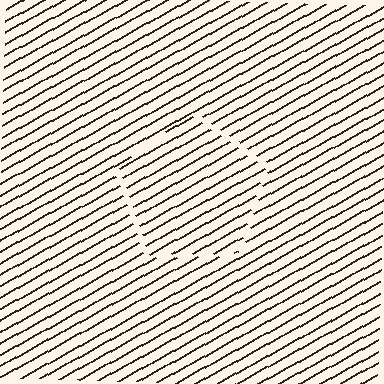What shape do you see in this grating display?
An illusory pentagon. The interior of the shape contains the same grating, shifted by half a period — the contour is defined by the phase discontinuity where line-ends from the inner and outer gratings abut.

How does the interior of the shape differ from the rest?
The interior of the shape contains the same grating, shifted by half a period — the contour is defined by the phase discontinuity where line-ends from the inner and outer gratings abut.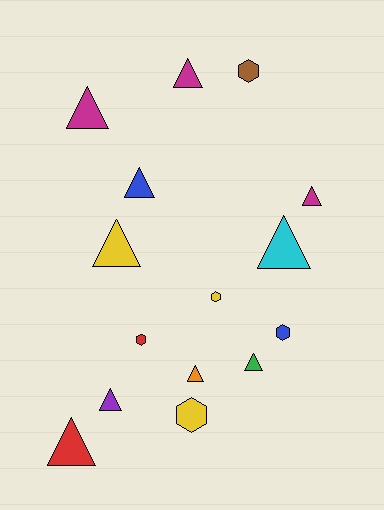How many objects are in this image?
There are 15 objects.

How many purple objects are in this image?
There is 1 purple object.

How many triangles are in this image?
There are 10 triangles.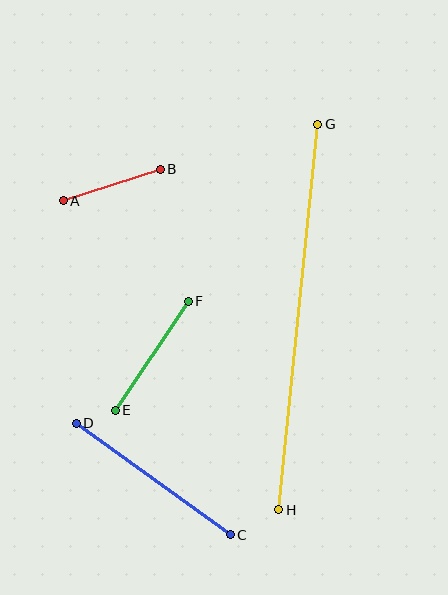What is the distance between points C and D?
The distance is approximately 190 pixels.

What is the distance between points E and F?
The distance is approximately 131 pixels.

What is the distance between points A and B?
The distance is approximately 102 pixels.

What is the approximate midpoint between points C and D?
The midpoint is at approximately (153, 479) pixels.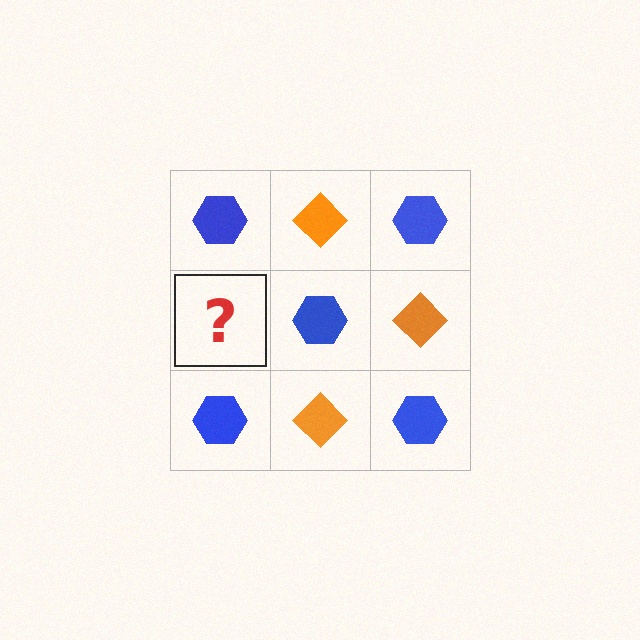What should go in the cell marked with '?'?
The missing cell should contain an orange diamond.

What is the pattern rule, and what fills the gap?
The rule is that it alternates blue hexagon and orange diamond in a checkerboard pattern. The gap should be filled with an orange diamond.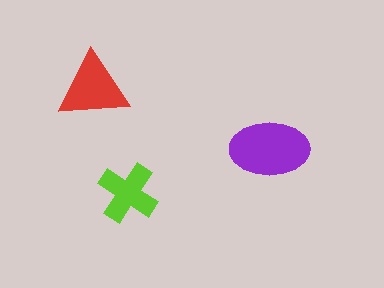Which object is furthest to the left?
The red triangle is leftmost.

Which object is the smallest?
The lime cross.